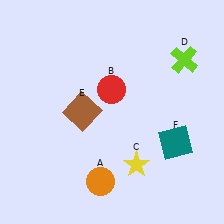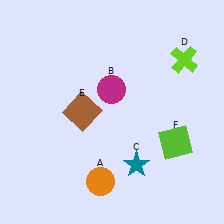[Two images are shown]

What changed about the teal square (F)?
In Image 1, F is teal. In Image 2, it changed to lime.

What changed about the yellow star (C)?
In Image 1, C is yellow. In Image 2, it changed to teal.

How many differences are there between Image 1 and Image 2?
There are 3 differences between the two images.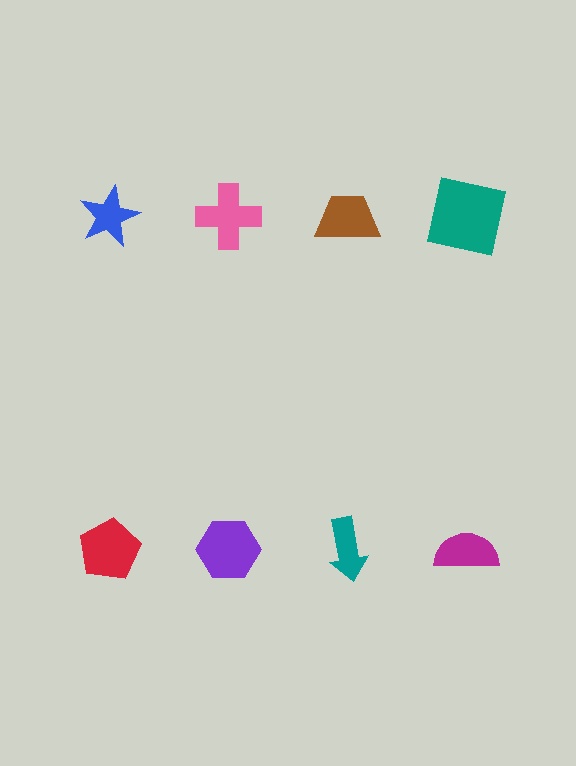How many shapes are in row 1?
4 shapes.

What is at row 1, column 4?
A teal square.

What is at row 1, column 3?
A brown trapezoid.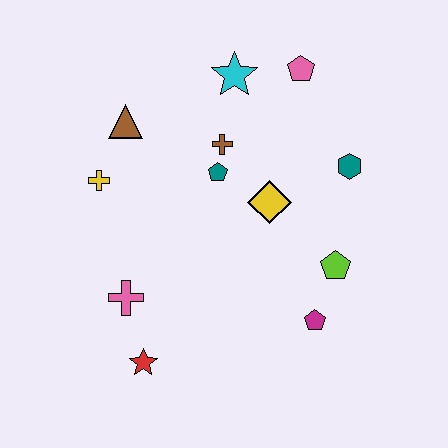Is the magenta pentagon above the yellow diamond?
No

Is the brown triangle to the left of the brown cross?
Yes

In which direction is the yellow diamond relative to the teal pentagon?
The yellow diamond is to the right of the teal pentagon.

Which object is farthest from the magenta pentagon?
The brown triangle is farthest from the magenta pentagon.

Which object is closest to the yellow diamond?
The teal pentagon is closest to the yellow diamond.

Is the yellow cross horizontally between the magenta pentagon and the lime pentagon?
No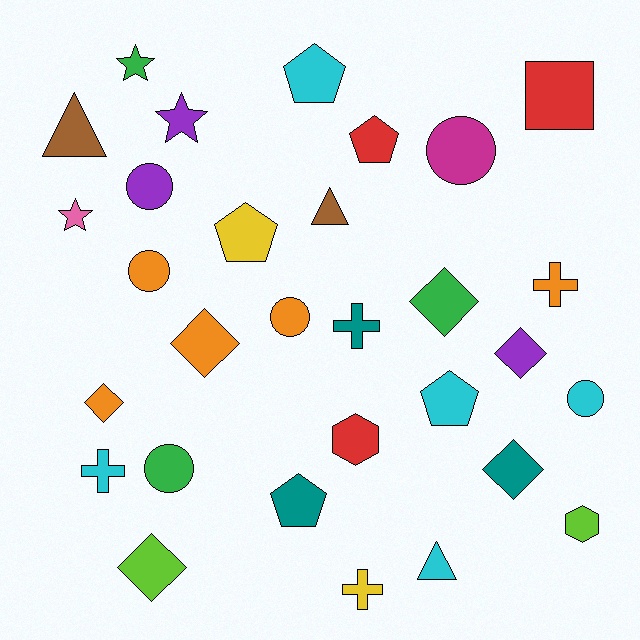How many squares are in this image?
There is 1 square.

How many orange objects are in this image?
There are 5 orange objects.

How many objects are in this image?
There are 30 objects.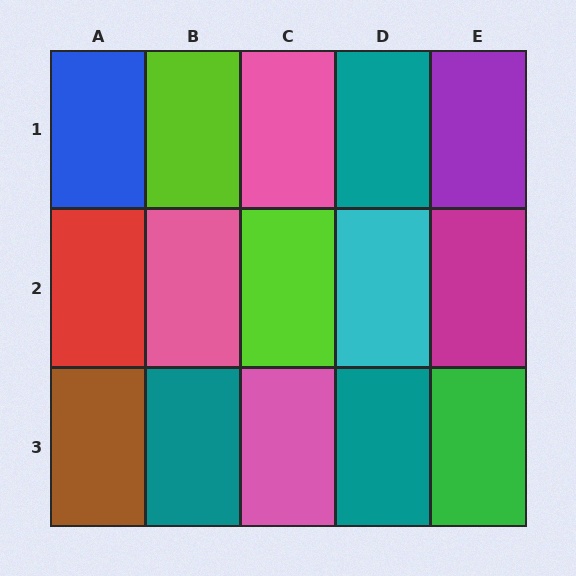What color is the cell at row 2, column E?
Magenta.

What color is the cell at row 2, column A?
Red.